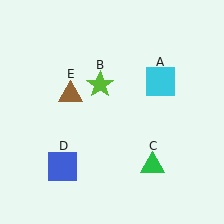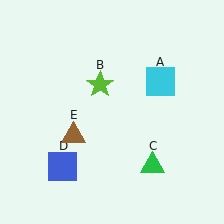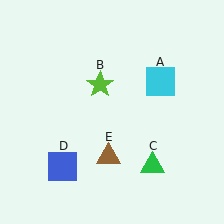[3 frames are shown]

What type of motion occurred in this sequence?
The brown triangle (object E) rotated counterclockwise around the center of the scene.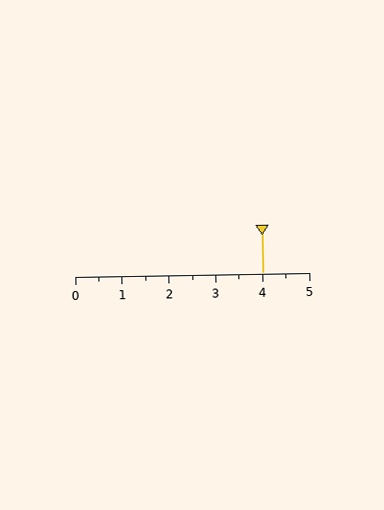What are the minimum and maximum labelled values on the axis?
The axis runs from 0 to 5.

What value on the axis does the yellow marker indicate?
The marker indicates approximately 4.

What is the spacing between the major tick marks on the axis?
The major ticks are spaced 1 apart.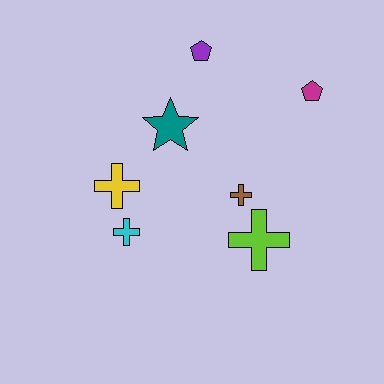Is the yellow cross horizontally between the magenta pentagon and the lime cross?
No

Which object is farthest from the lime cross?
The purple pentagon is farthest from the lime cross.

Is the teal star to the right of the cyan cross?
Yes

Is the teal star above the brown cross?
Yes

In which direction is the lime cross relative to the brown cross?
The lime cross is below the brown cross.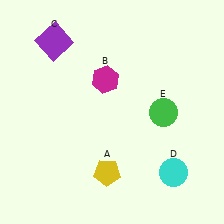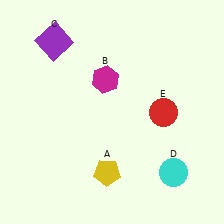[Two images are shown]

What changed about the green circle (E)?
In Image 1, E is green. In Image 2, it changed to red.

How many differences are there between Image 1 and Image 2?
There is 1 difference between the two images.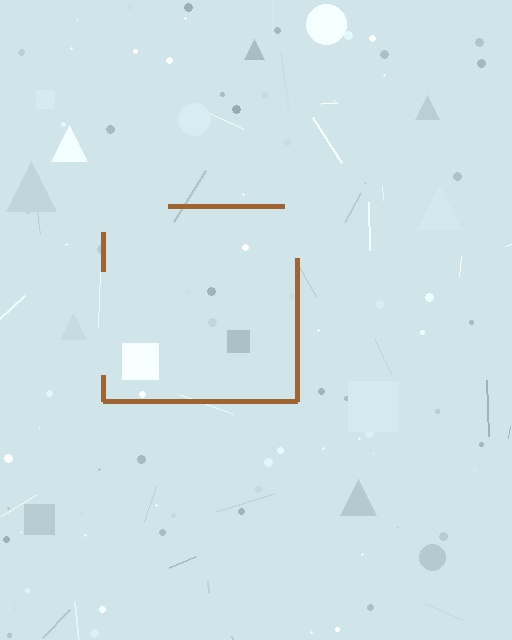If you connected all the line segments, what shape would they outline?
They would outline a square.